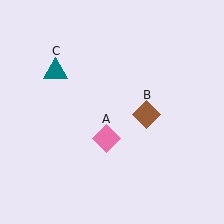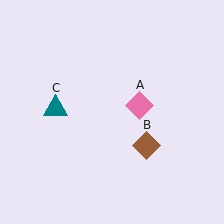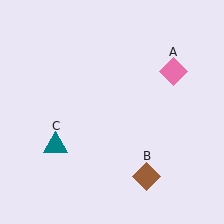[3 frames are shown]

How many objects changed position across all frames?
3 objects changed position: pink diamond (object A), brown diamond (object B), teal triangle (object C).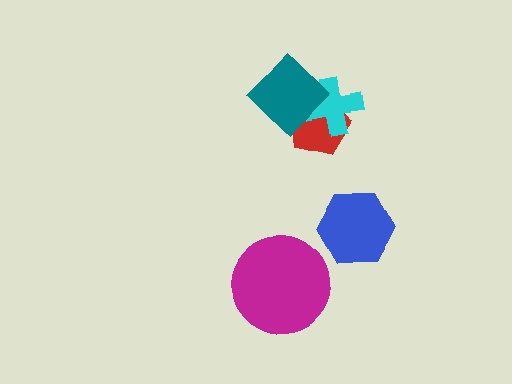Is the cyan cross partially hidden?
Yes, it is partially covered by another shape.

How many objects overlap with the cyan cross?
2 objects overlap with the cyan cross.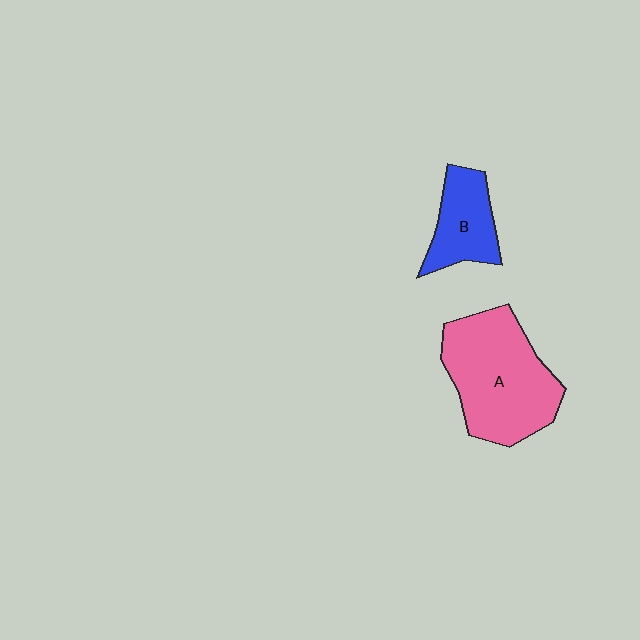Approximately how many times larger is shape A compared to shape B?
Approximately 2.1 times.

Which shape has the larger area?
Shape A (pink).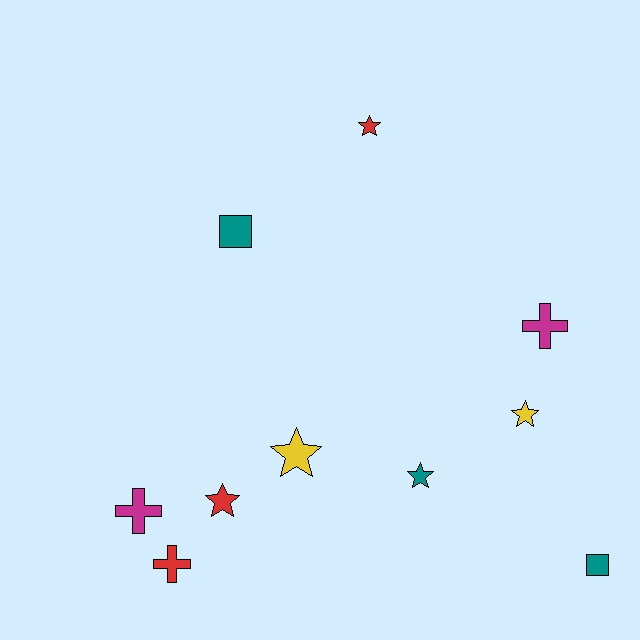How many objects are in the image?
There are 10 objects.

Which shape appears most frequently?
Star, with 5 objects.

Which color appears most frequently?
Red, with 3 objects.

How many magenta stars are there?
There are no magenta stars.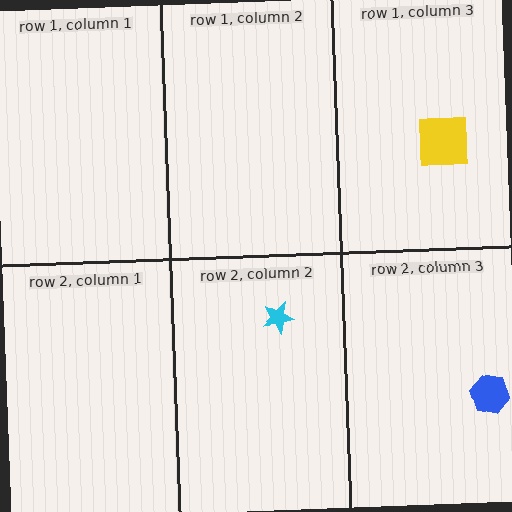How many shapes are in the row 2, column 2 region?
1.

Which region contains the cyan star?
The row 2, column 2 region.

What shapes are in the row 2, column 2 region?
The cyan star.